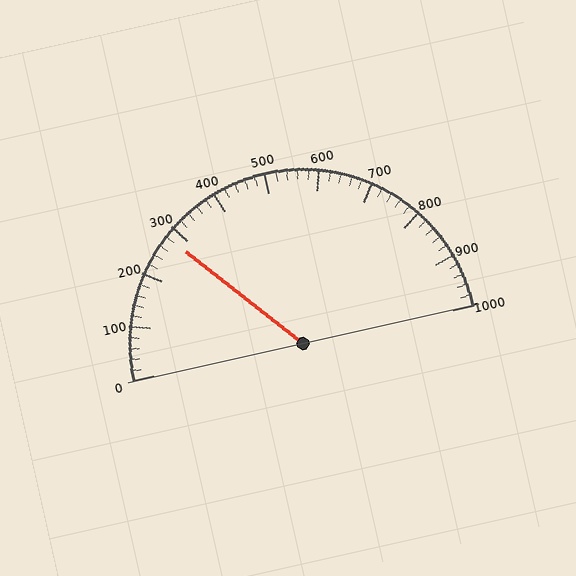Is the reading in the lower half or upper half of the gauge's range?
The reading is in the lower half of the range (0 to 1000).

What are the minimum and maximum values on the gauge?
The gauge ranges from 0 to 1000.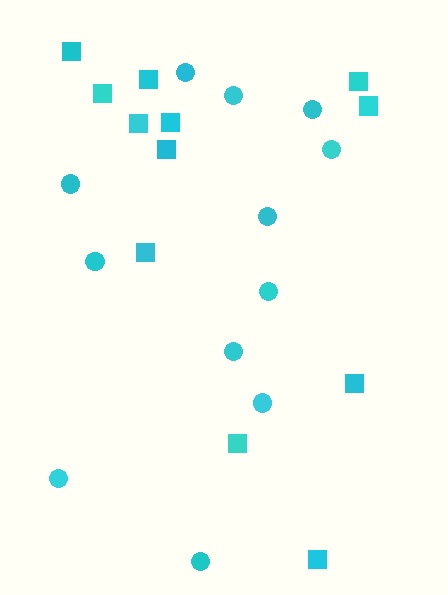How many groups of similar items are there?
There are 2 groups: one group of squares (12) and one group of circles (12).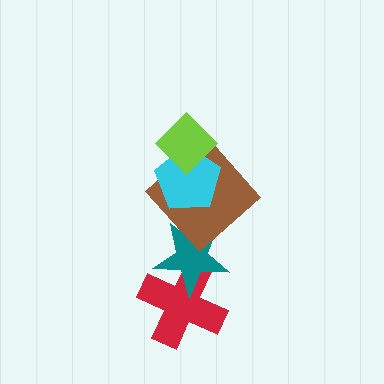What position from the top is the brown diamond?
The brown diamond is 3rd from the top.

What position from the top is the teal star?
The teal star is 4th from the top.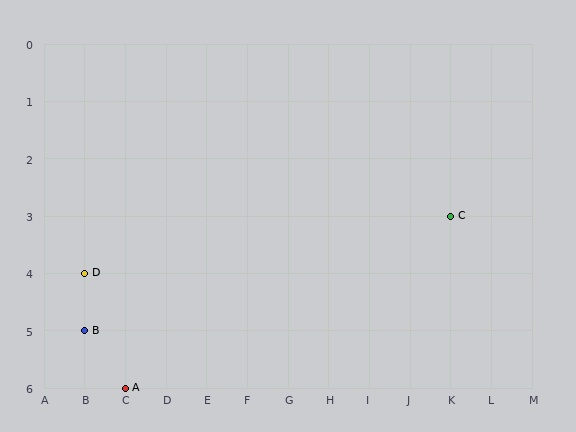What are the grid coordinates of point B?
Point B is at grid coordinates (B, 5).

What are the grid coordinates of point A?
Point A is at grid coordinates (C, 6).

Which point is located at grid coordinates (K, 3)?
Point C is at (K, 3).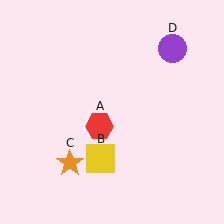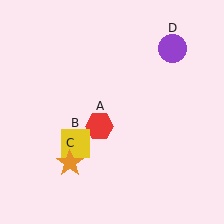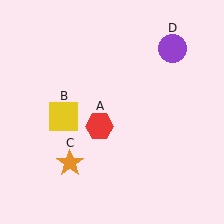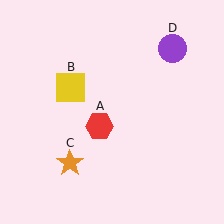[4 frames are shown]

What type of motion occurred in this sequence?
The yellow square (object B) rotated clockwise around the center of the scene.